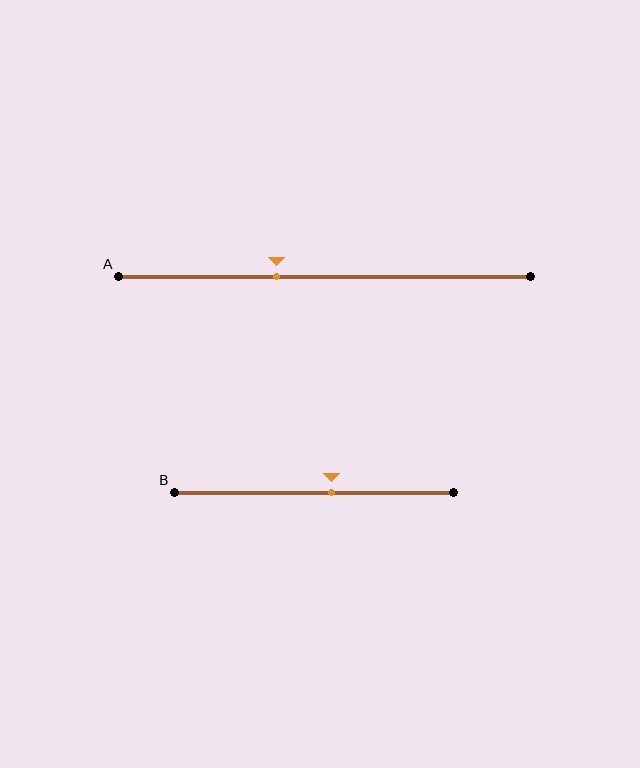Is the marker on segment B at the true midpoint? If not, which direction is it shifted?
No, the marker on segment B is shifted to the right by about 6% of the segment length.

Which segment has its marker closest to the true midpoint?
Segment B has its marker closest to the true midpoint.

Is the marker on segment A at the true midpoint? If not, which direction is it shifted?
No, the marker on segment A is shifted to the left by about 12% of the segment length.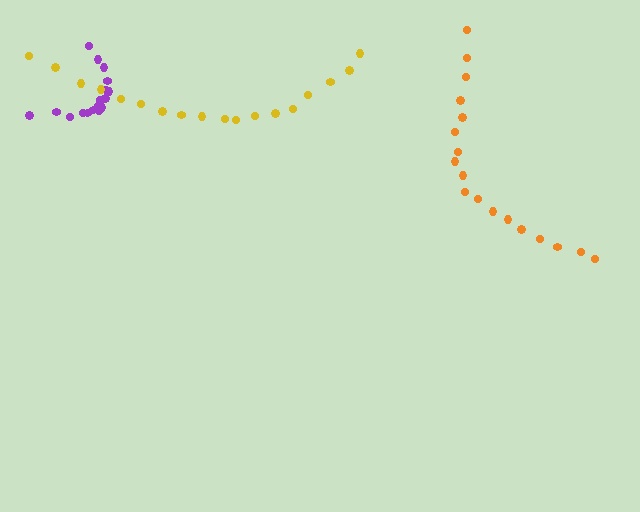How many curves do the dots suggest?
There are 3 distinct paths.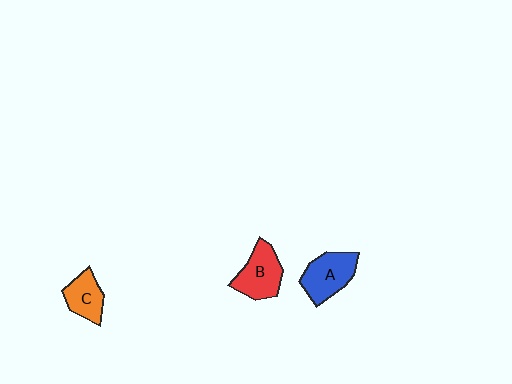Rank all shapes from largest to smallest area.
From largest to smallest: A (blue), B (red), C (orange).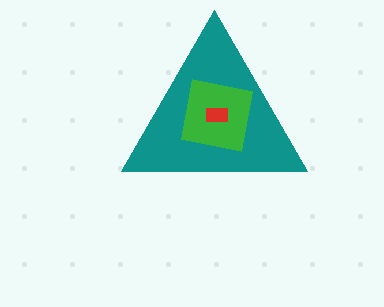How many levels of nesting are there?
3.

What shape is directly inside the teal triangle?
The green square.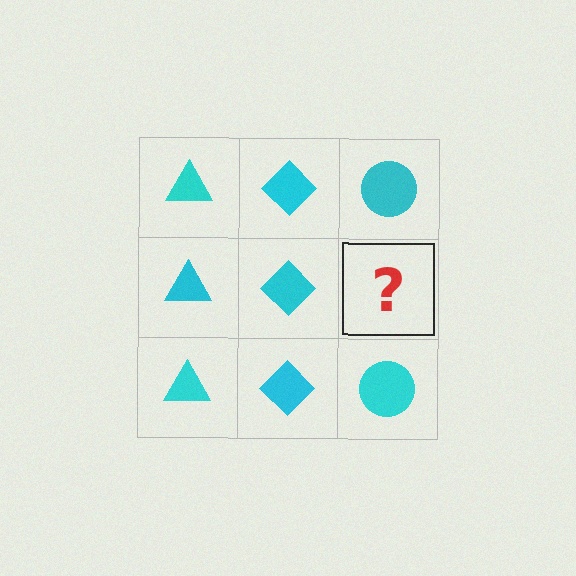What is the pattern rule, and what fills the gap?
The rule is that each column has a consistent shape. The gap should be filled with a cyan circle.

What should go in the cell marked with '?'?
The missing cell should contain a cyan circle.